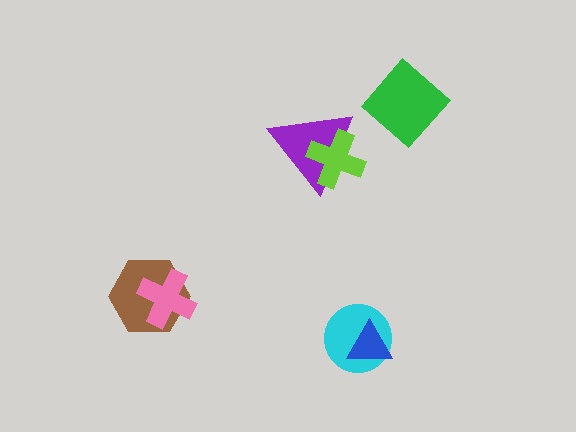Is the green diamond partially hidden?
No, no other shape covers it.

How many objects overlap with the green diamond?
0 objects overlap with the green diamond.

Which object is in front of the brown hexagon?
The pink cross is in front of the brown hexagon.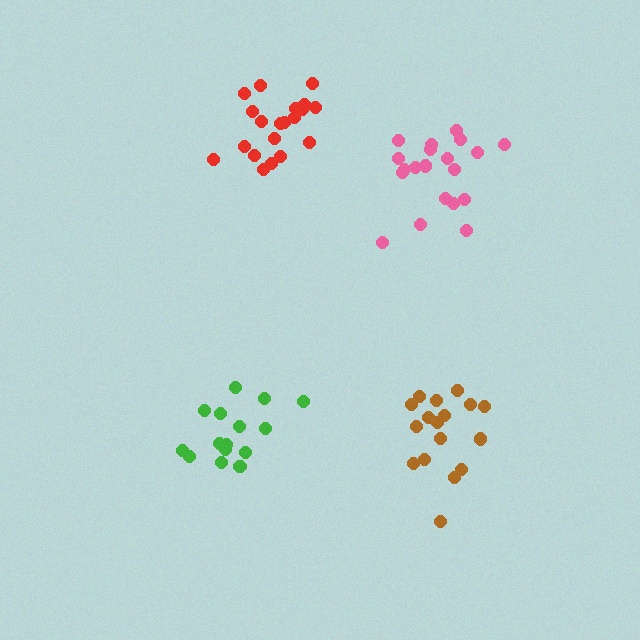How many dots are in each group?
Group 1: 15 dots, Group 2: 20 dots, Group 3: 20 dots, Group 4: 17 dots (72 total).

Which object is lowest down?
The green cluster is bottommost.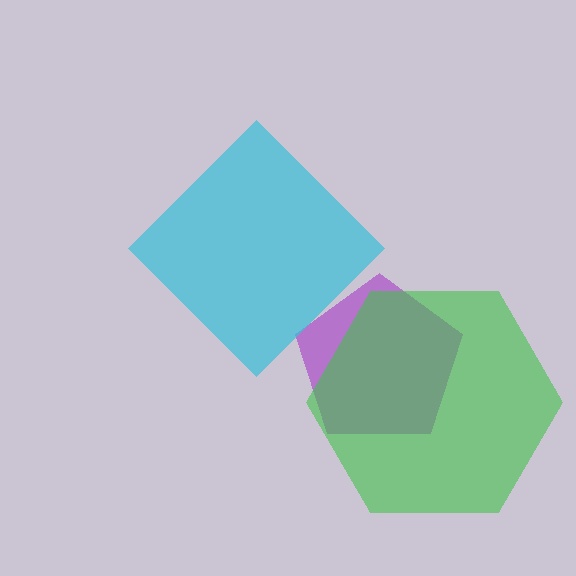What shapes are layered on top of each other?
The layered shapes are: a purple pentagon, a cyan diamond, a green hexagon.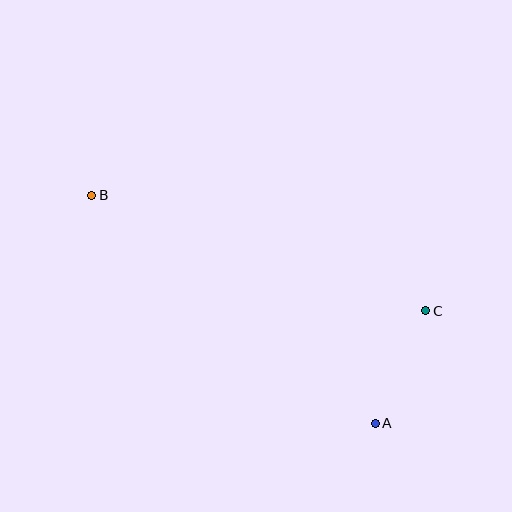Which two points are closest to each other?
Points A and C are closest to each other.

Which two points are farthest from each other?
Points A and B are farthest from each other.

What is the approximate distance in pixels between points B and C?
The distance between B and C is approximately 354 pixels.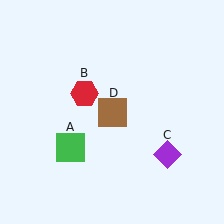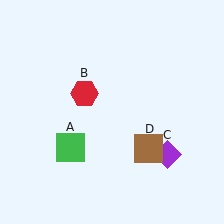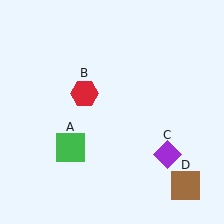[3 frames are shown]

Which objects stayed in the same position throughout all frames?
Green square (object A) and red hexagon (object B) and purple diamond (object C) remained stationary.